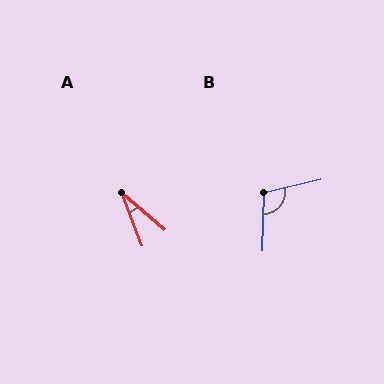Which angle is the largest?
B, at approximately 104 degrees.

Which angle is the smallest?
A, at approximately 28 degrees.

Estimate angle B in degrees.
Approximately 104 degrees.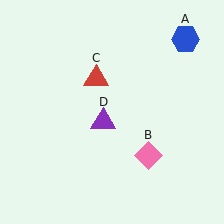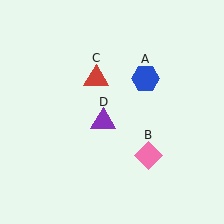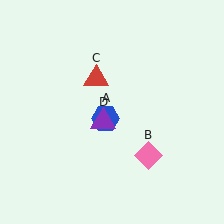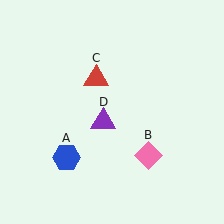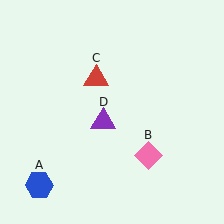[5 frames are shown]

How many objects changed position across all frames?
1 object changed position: blue hexagon (object A).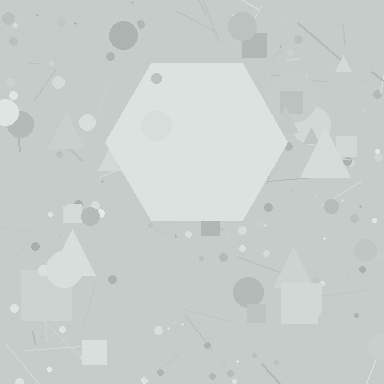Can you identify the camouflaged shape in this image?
The camouflaged shape is a hexagon.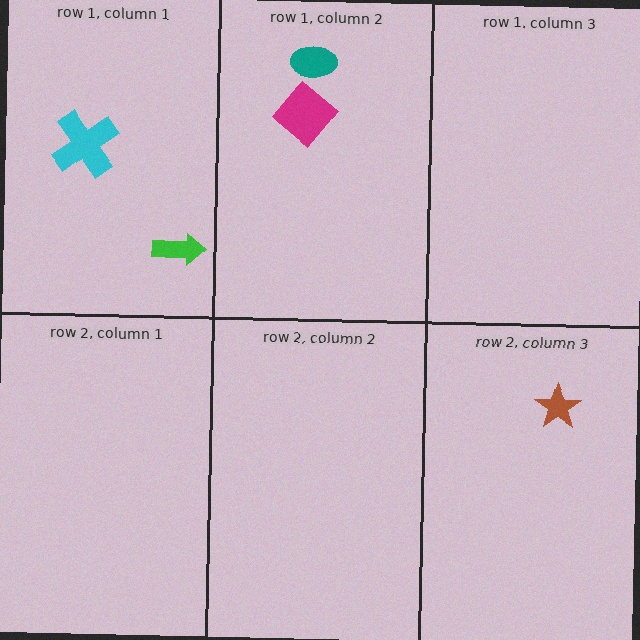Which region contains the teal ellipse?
The row 1, column 2 region.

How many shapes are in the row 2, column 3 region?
1.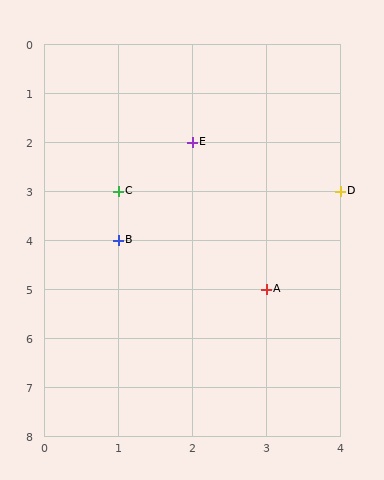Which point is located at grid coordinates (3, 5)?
Point A is at (3, 5).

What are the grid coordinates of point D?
Point D is at grid coordinates (4, 3).